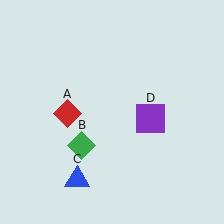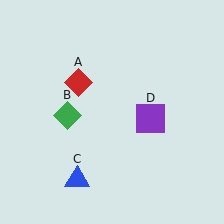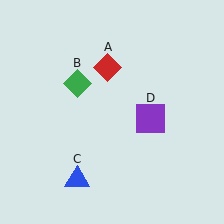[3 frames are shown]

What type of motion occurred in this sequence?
The red diamond (object A), green diamond (object B) rotated clockwise around the center of the scene.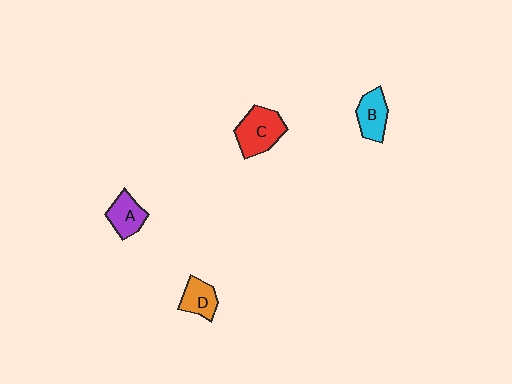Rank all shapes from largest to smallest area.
From largest to smallest: C (red), B (cyan), A (purple), D (orange).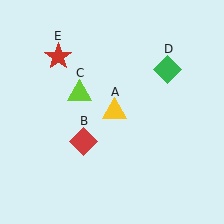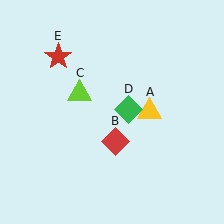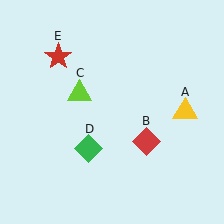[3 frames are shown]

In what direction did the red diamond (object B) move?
The red diamond (object B) moved right.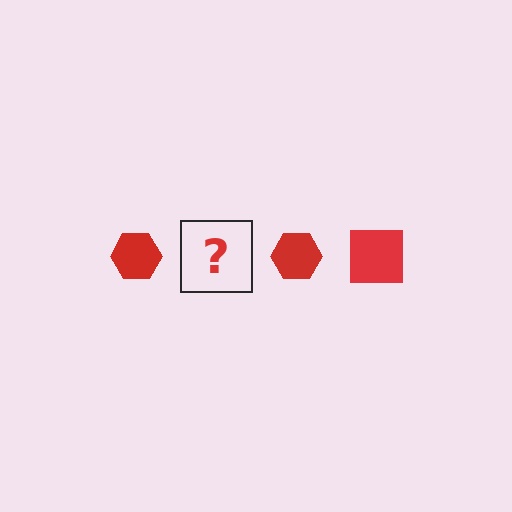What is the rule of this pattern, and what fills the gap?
The rule is that the pattern cycles through hexagon, square shapes in red. The gap should be filled with a red square.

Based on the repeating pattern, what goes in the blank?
The blank should be a red square.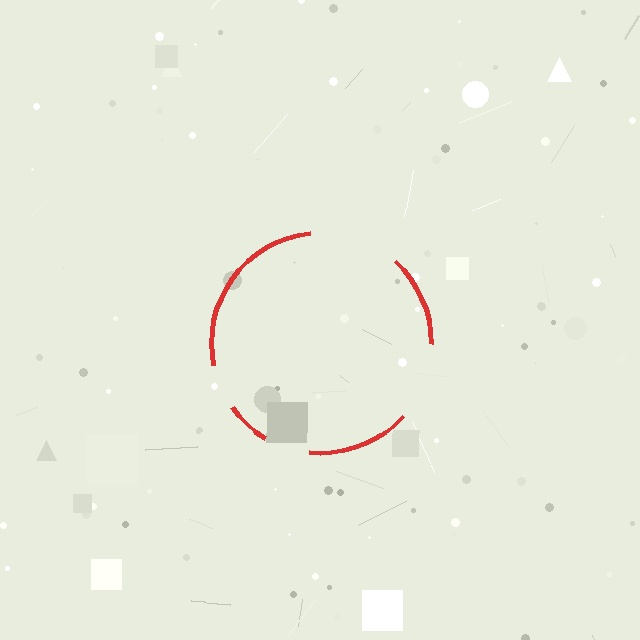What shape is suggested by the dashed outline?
The dashed outline suggests a circle.